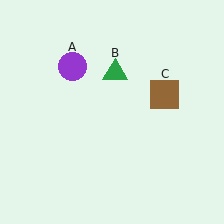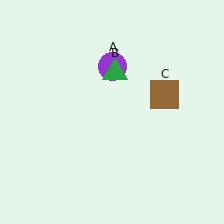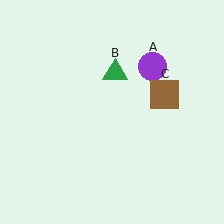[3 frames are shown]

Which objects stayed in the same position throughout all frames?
Green triangle (object B) and brown square (object C) remained stationary.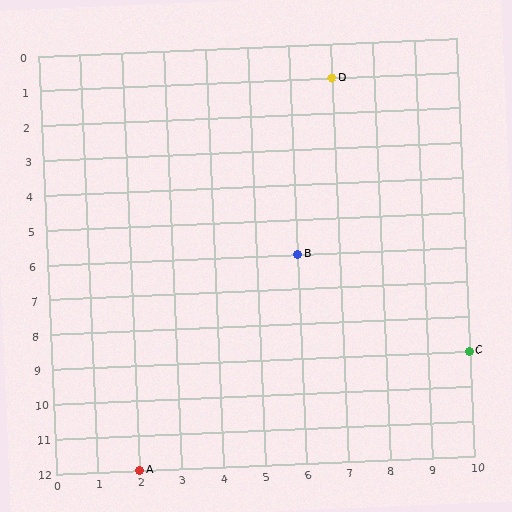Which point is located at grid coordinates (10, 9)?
Point C is at (10, 9).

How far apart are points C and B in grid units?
Points C and B are 4 columns and 3 rows apart (about 5.0 grid units diagonally).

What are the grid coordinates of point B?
Point B is at grid coordinates (6, 6).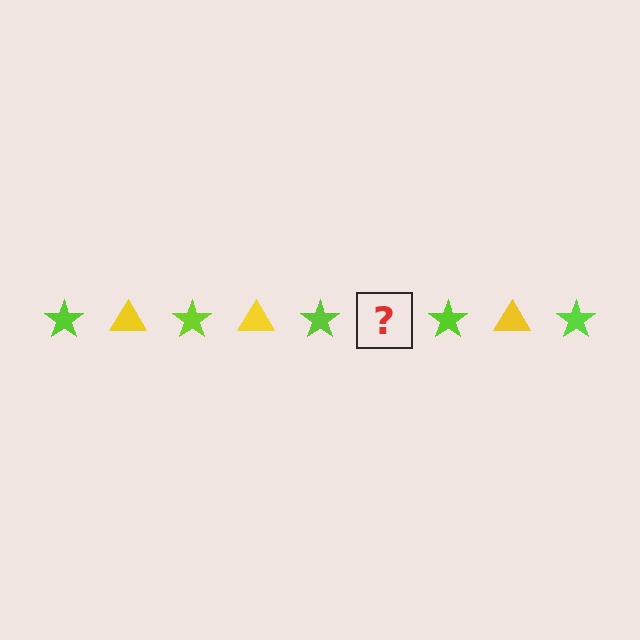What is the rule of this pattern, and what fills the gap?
The rule is that the pattern alternates between lime star and yellow triangle. The gap should be filled with a yellow triangle.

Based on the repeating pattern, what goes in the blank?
The blank should be a yellow triangle.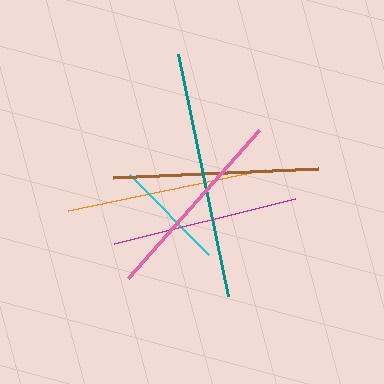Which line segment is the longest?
The teal line is the longest at approximately 247 pixels.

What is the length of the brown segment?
The brown segment is approximately 206 pixels long.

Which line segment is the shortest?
The cyan line is the shortest at approximately 112 pixels.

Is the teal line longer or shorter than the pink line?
The teal line is longer than the pink line.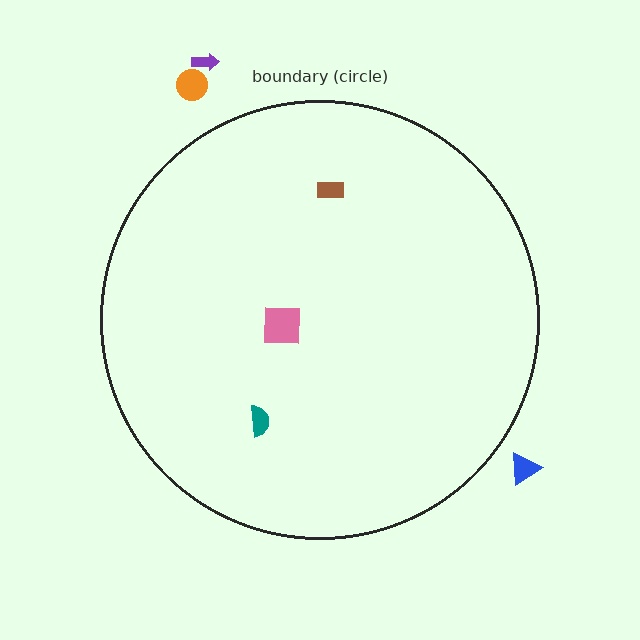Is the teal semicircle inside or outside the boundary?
Inside.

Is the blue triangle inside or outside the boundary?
Outside.